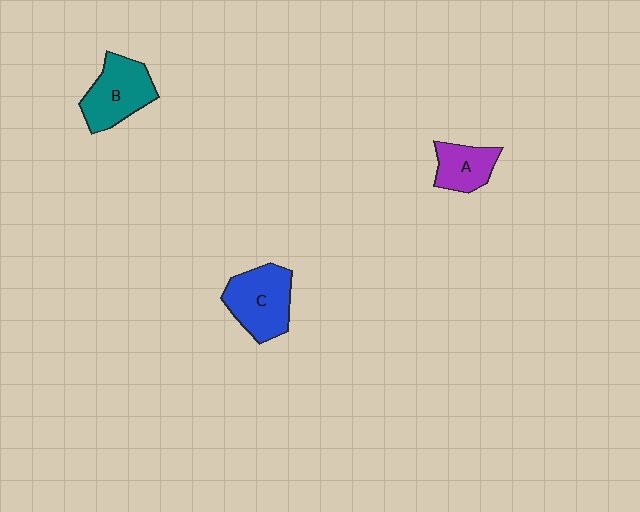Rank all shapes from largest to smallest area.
From largest to smallest: C (blue), B (teal), A (purple).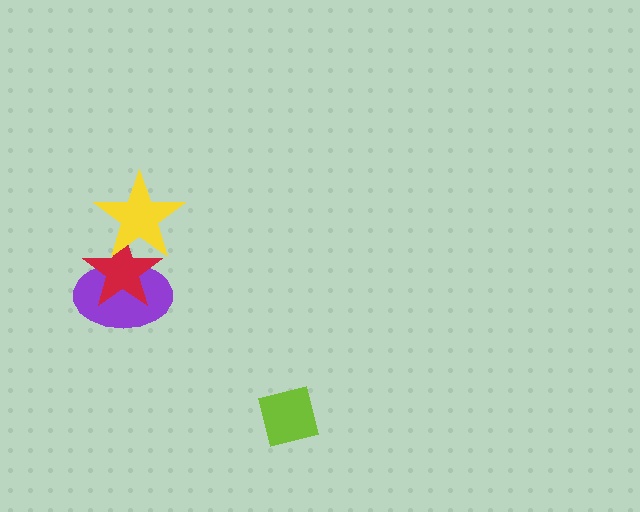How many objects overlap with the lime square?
0 objects overlap with the lime square.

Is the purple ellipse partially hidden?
Yes, it is partially covered by another shape.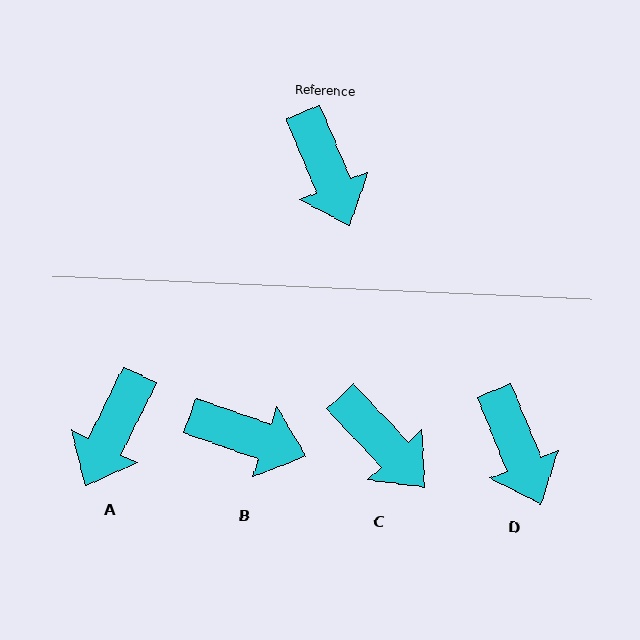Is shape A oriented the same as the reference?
No, it is off by about 49 degrees.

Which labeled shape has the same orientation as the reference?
D.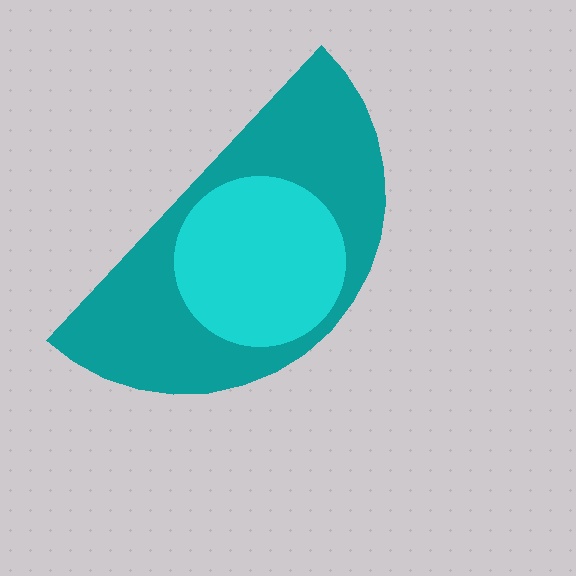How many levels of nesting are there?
2.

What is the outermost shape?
The teal semicircle.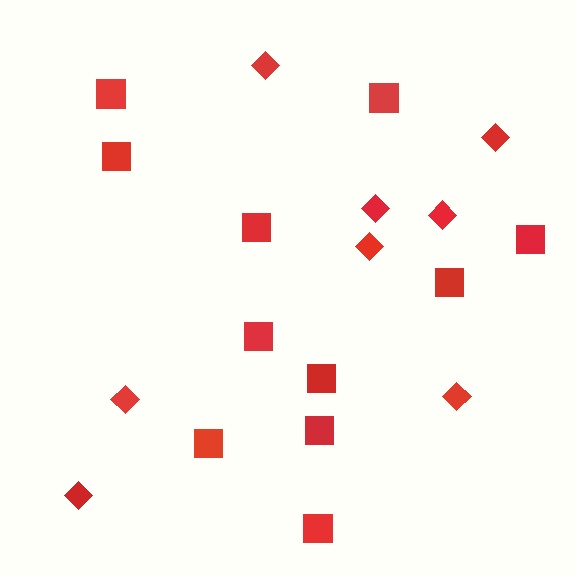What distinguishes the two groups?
There are 2 groups: one group of diamonds (8) and one group of squares (11).